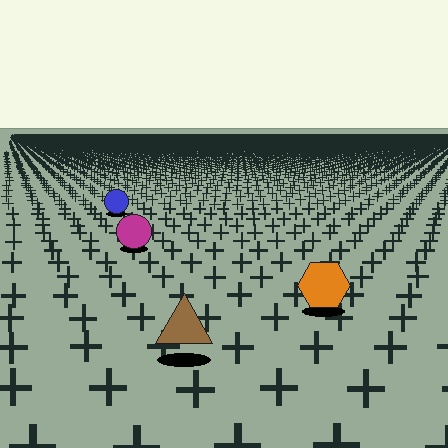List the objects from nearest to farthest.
From nearest to farthest: the brown triangle, the orange hexagon, the magenta circle, the blue circle.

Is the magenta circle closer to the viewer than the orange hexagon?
No. The orange hexagon is closer — you can tell from the texture gradient: the ground texture is coarser near it.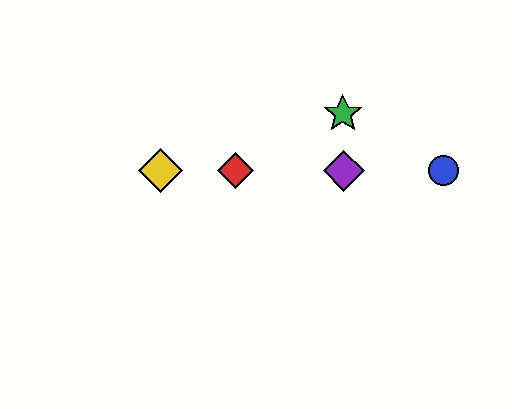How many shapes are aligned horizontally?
4 shapes (the red diamond, the blue circle, the yellow diamond, the purple diamond) are aligned horizontally.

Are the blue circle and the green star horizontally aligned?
No, the blue circle is at y≈171 and the green star is at y≈114.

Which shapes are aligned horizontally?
The red diamond, the blue circle, the yellow diamond, the purple diamond are aligned horizontally.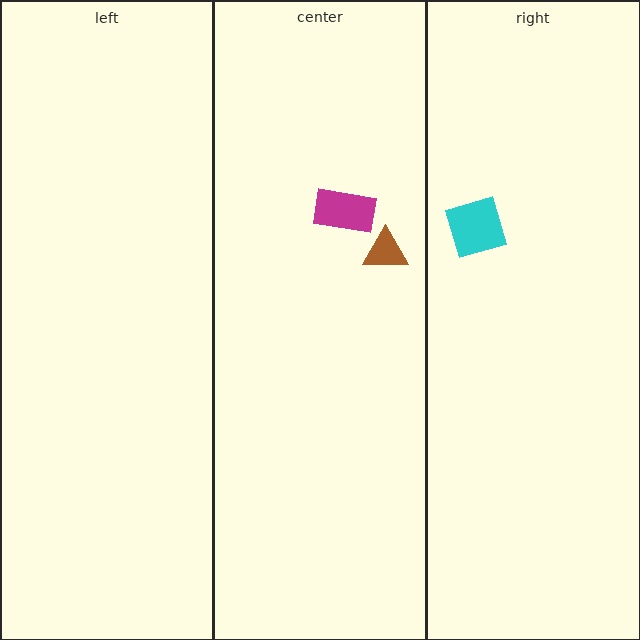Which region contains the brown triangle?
The center region.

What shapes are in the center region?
The brown triangle, the magenta rectangle.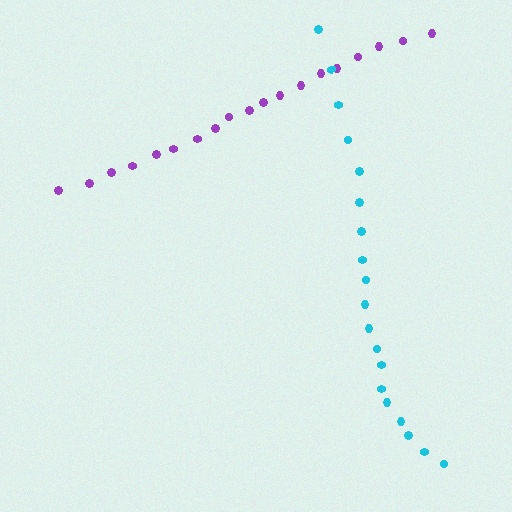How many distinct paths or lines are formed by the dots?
There are 2 distinct paths.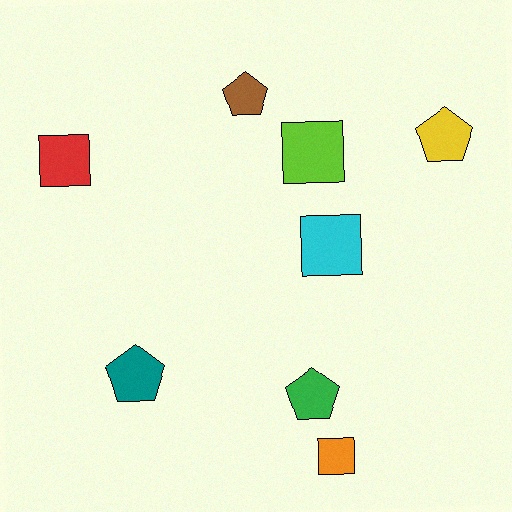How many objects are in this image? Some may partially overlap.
There are 8 objects.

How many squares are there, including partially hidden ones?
There are 4 squares.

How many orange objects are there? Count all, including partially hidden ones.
There is 1 orange object.